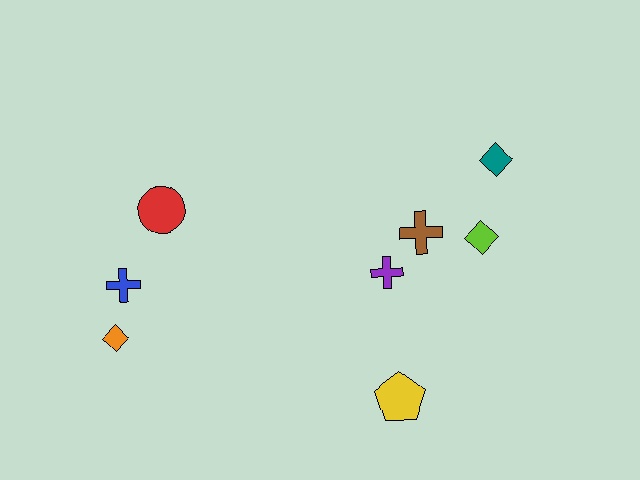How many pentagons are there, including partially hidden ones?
There is 1 pentagon.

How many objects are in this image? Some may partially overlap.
There are 8 objects.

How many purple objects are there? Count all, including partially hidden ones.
There is 1 purple object.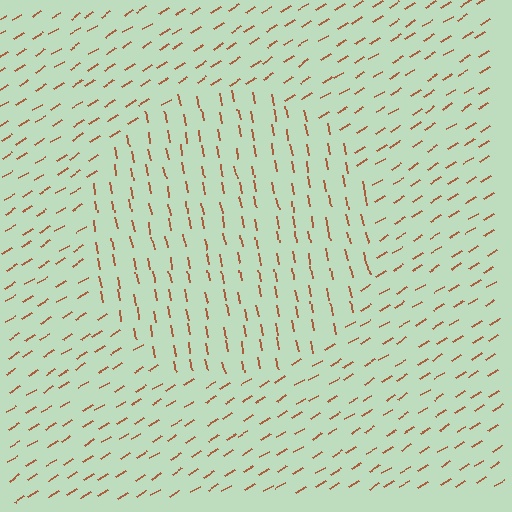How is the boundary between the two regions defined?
The boundary is defined purely by a change in line orientation (approximately 69 degrees difference). All lines are the same color and thickness.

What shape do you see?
I see a circle.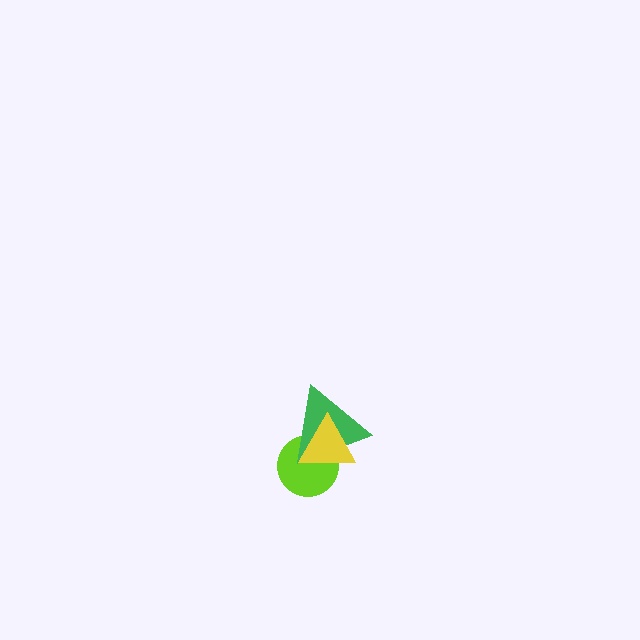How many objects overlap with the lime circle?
2 objects overlap with the lime circle.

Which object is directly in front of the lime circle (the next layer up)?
The green triangle is directly in front of the lime circle.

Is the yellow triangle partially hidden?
No, no other shape covers it.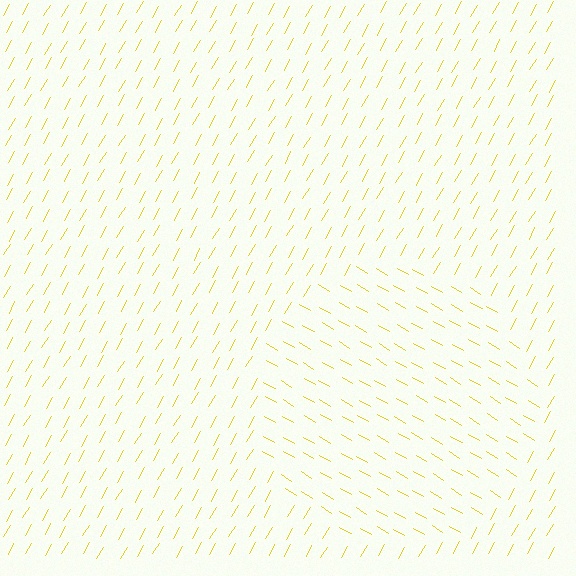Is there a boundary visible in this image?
Yes, there is a texture boundary formed by a change in line orientation.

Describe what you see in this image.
The image is filled with small yellow line segments. A circle region in the image has lines oriented differently from the surrounding lines, creating a visible texture boundary.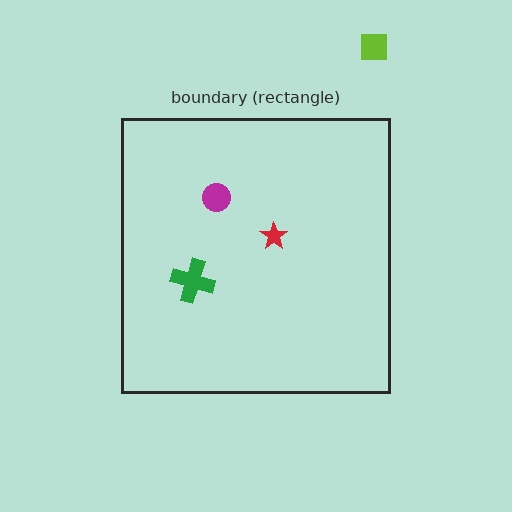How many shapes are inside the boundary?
3 inside, 1 outside.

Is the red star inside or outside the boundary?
Inside.